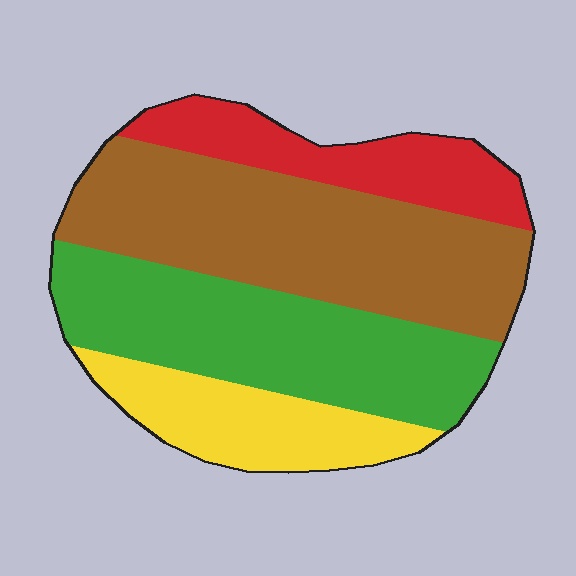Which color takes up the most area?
Brown, at roughly 35%.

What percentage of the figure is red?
Red covers roughly 15% of the figure.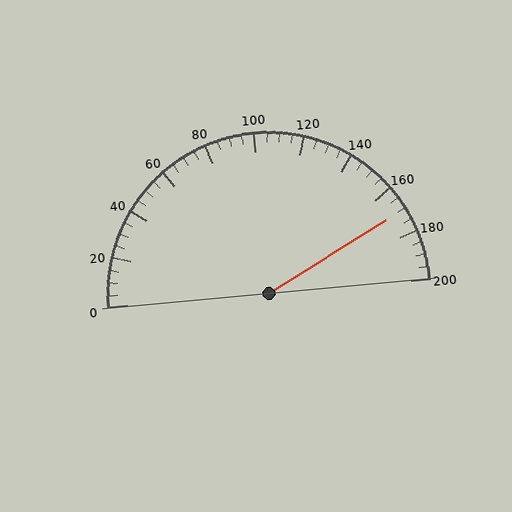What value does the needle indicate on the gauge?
The needle indicates approximately 170.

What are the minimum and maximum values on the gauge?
The gauge ranges from 0 to 200.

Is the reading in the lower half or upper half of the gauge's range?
The reading is in the upper half of the range (0 to 200).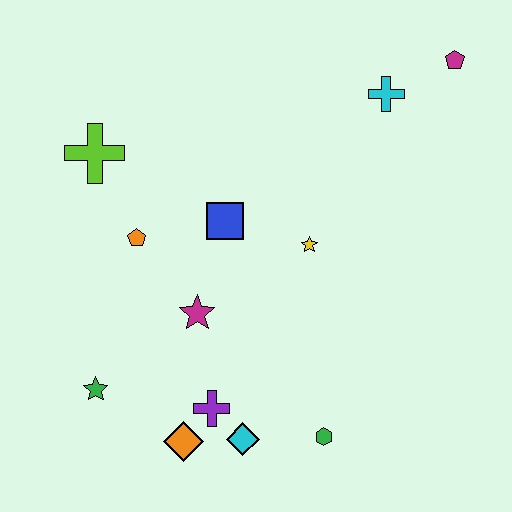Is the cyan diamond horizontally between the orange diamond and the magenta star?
No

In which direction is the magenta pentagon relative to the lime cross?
The magenta pentagon is to the right of the lime cross.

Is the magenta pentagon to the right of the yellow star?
Yes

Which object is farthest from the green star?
The magenta pentagon is farthest from the green star.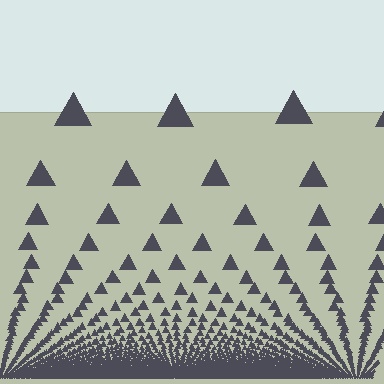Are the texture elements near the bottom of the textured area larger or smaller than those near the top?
Smaller. The gradient is inverted — elements near the bottom are smaller and denser.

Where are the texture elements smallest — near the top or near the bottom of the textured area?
Near the bottom.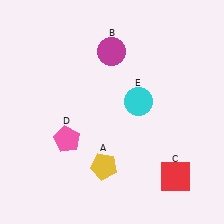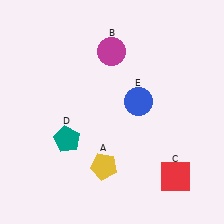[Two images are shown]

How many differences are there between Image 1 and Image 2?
There are 2 differences between the two images.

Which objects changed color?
D changed from pink to teal. E changed from cyan to blue.